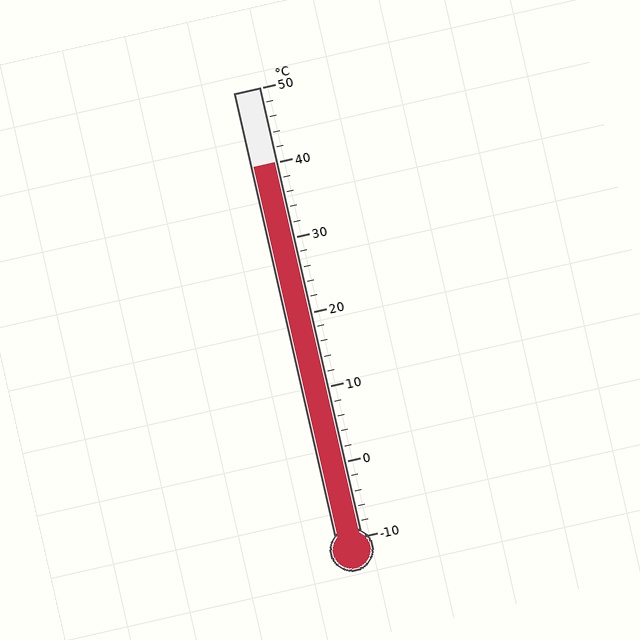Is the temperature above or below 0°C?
The temperature is above 0°C.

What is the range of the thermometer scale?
The thermometer scale ranges from -10°C to 50°C.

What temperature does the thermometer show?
The thermometer shows approximately 40°C.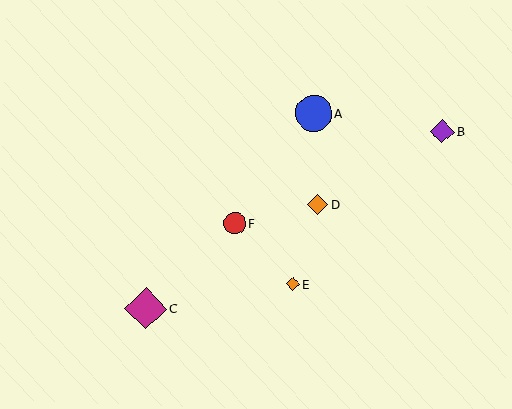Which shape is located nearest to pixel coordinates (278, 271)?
The orange diamond (labeled E) at (293, 284) is nearest to that location.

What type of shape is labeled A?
Shape A is a blue circle.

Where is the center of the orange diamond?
The center of the orange diamond is at (293, 284).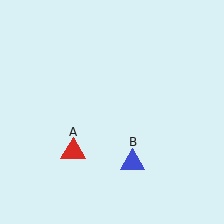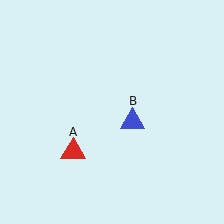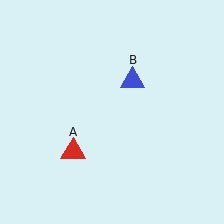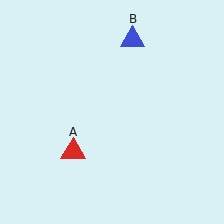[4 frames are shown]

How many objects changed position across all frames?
1 object changed position: blue triangle (object B).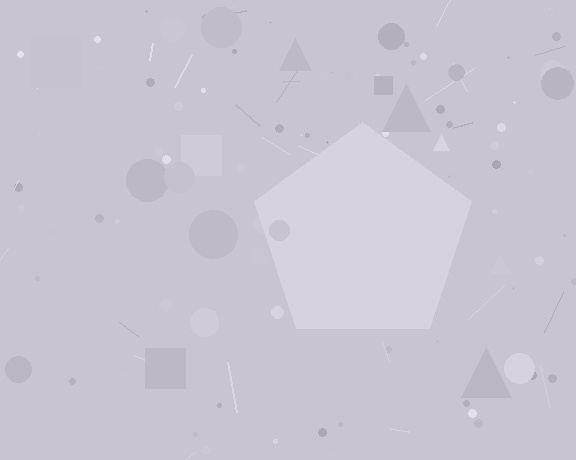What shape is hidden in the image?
A pentagon is hidden in the image.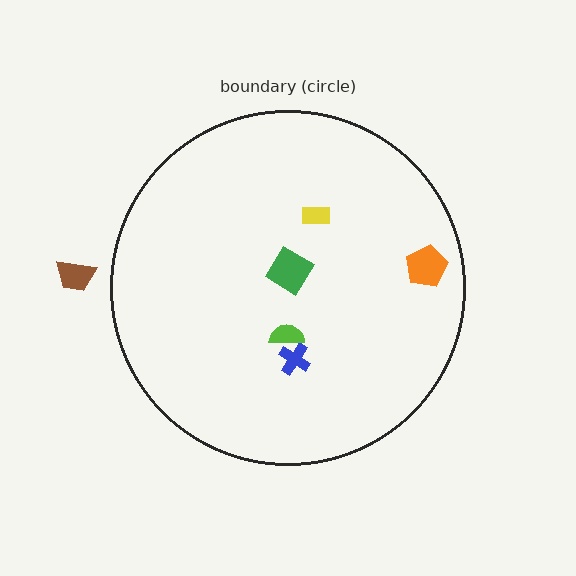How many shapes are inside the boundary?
5 inside, 1 outside.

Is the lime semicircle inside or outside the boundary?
Inside.